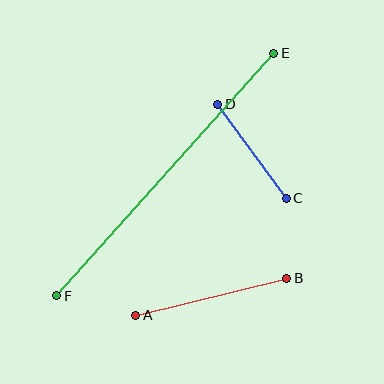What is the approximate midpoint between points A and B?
The midpoint is at approximately (211, 297) pixels.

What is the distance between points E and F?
The distance is approximately 325 pixels.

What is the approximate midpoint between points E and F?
The midpoint is at approximately (165, 174) pixels.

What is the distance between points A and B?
The distance is approximately 155 pixels.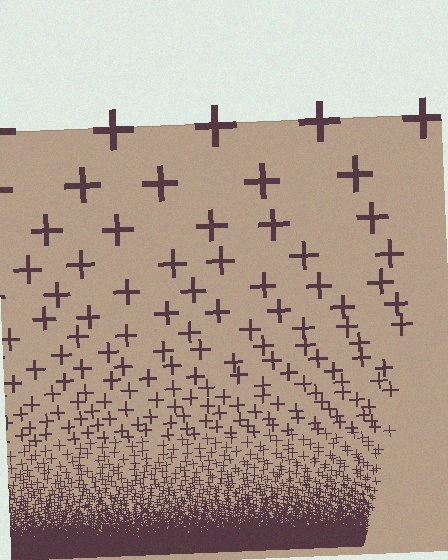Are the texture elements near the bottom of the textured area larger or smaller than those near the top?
Smaller. The gradient is inverted — elements near the bottom are smaller and denser.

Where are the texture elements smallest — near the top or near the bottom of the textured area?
Near the bottom.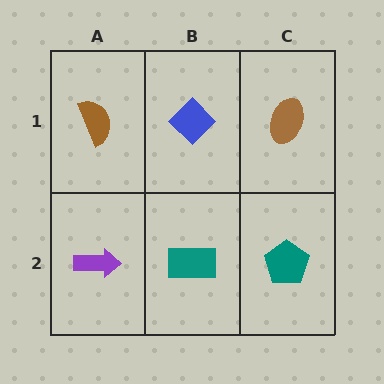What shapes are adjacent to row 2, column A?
A brown semicircle (row 1, column A), a teal rectangle (row 2, column B).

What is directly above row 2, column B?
A blue diamond.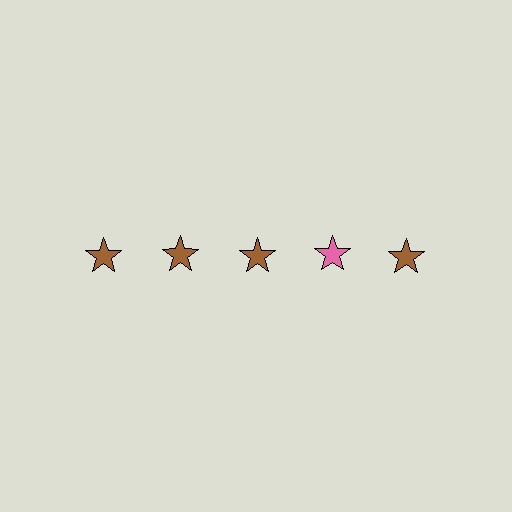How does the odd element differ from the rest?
It has a different color: pink instead of brown.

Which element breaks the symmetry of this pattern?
The pink star in the top row, second from right column breaks the symmetry. All other shapes are brown stars.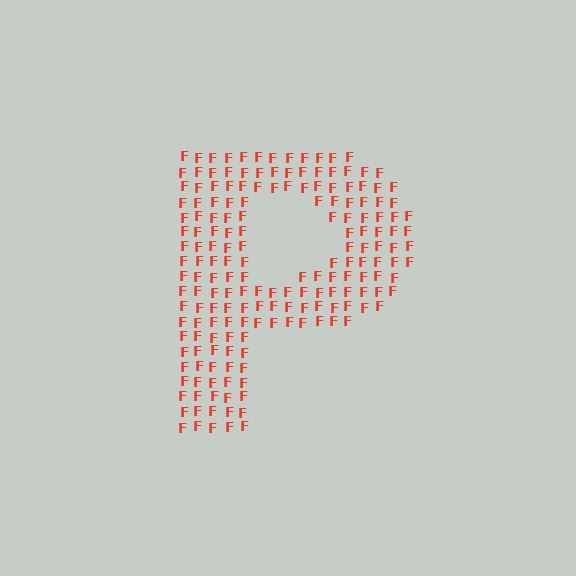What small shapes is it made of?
It is made of small letter F's.